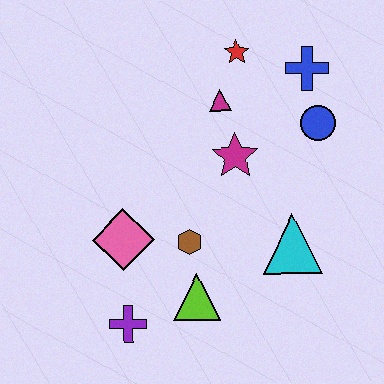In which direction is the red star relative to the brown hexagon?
The red star is above the brown hexagon.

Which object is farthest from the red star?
The purple cross is farthest from the red star.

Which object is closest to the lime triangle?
The brown hexagon is closest to the lime triangle.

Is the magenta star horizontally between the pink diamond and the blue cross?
Yes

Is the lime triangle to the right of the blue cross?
No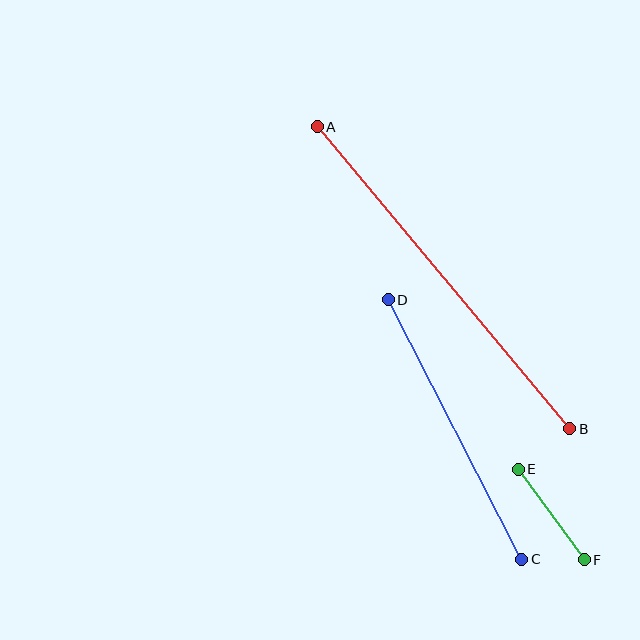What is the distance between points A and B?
The distance is approximately 394 pixels.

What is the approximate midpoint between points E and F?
The midpoint is at approximately (551, 515) pixels.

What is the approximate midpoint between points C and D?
The midpoint is at approximately (455, 429) pixels.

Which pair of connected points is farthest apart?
Points A and B are farthest apart.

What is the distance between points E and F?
The distance is approximately 111 pixels.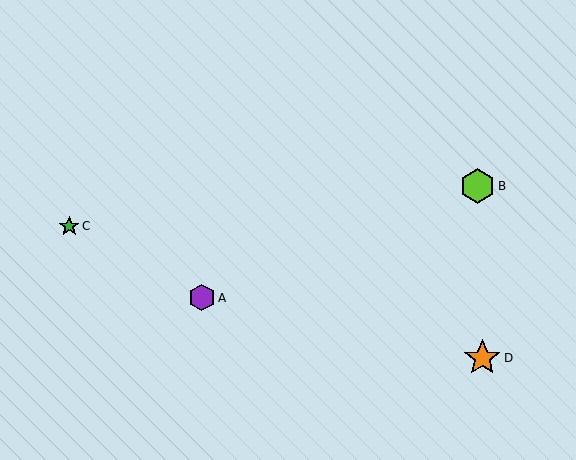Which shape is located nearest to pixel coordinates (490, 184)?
The lime hexagon (labeled B) at (478, 186) is nearest to that location.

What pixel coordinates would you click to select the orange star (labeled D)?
Click at (482, 358) to select the orange star D.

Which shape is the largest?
The orange star (labeled D) is the largest.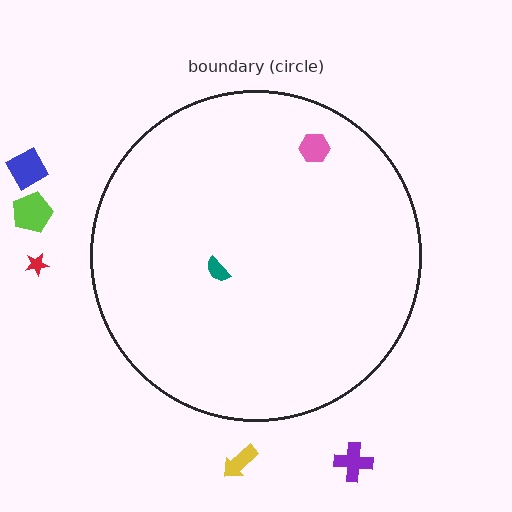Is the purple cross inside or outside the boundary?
Outside.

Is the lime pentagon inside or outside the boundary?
Outside.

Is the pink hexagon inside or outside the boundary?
Inside.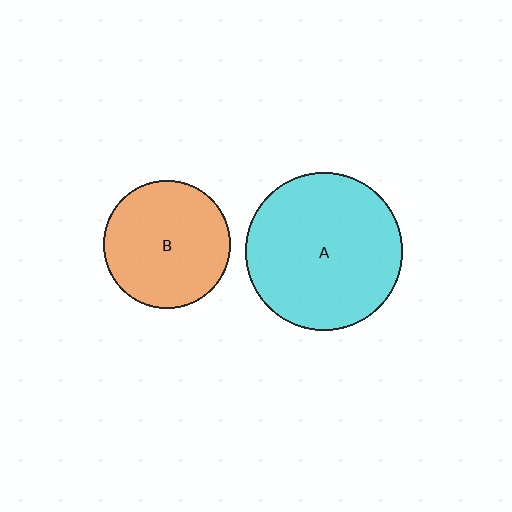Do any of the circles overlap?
No, none of the circles overlap.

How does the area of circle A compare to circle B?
Approximately 1.5 times.